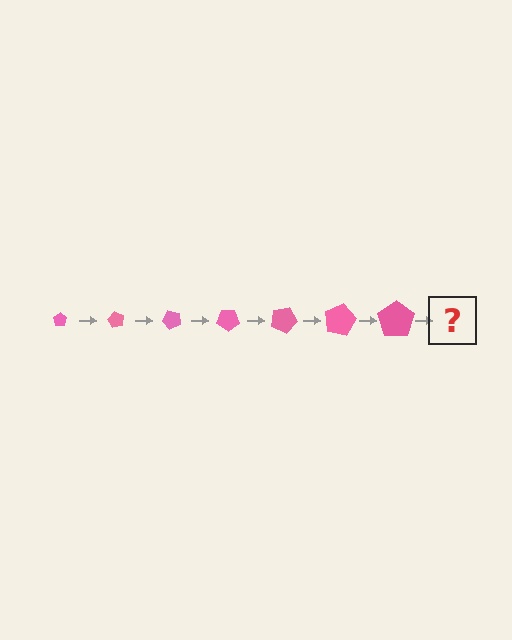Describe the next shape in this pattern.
It should be a pentagon, larger than the previous one and rotated 420 degrees from the start.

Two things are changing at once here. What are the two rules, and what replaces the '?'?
The two rules are that the pentagon grows larger each step and it rotates 60 degrees each step. The '?' should be a pentagon, larger than the previous one and rotated 420 degrees from the start.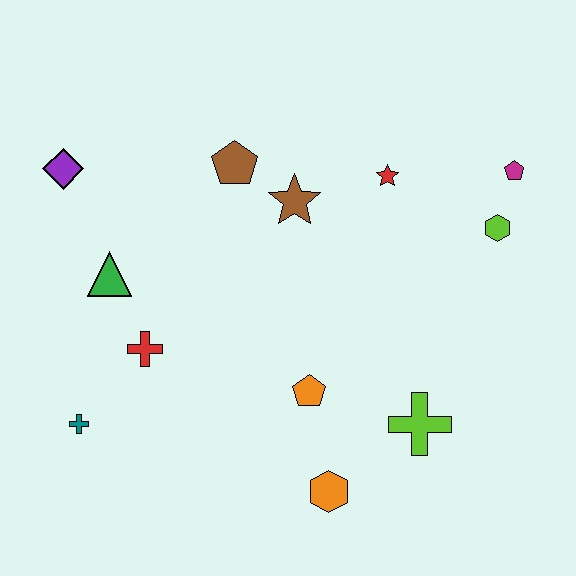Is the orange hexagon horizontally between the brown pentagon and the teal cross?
No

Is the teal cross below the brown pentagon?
Yes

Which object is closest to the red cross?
The green triangle is closest to the red cross.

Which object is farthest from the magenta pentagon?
The teal cross is farthest from the magenta pentagon.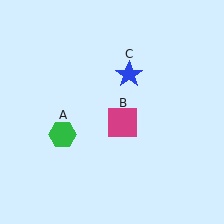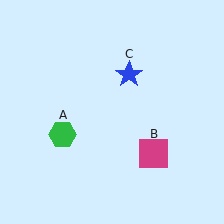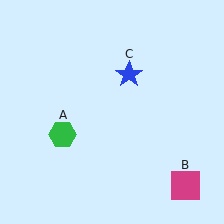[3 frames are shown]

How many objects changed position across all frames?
1 object changed position: magenta square (object B).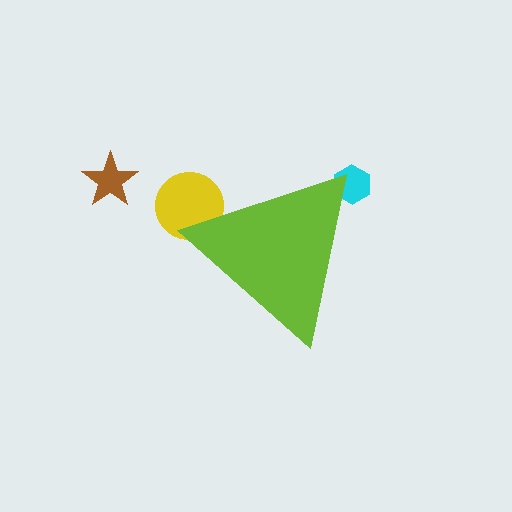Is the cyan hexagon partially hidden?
Yes, the cyan hexagon is partially hidden behind the lime triangle.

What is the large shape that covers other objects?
A lime triangle.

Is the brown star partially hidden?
No, the brown star is fully visible.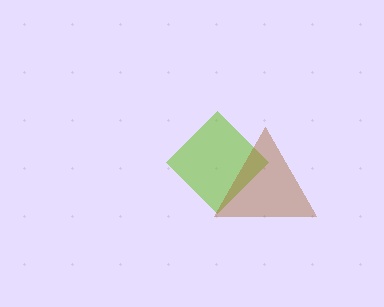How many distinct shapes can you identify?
There are 2 distinct shapes: a lime diamond, a brown triangle.